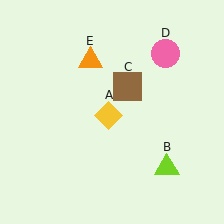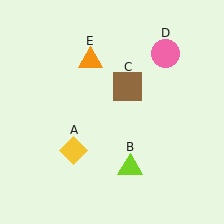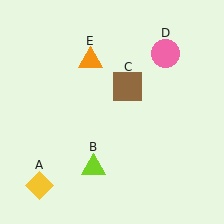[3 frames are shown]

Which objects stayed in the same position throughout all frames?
Brown square (object C) and pink circle (object D) and orange triangle (object E) remained stationary.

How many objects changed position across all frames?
2 objects changed position: yellow diamond (object A), lime triangle (object B).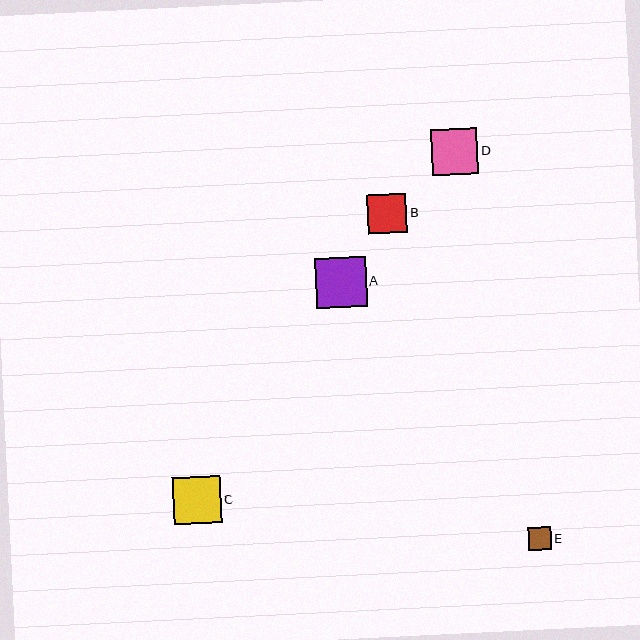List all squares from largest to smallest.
From largest to smallest: A, C, D, B, E.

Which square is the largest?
Square A is the largest with a size of approximately 50 pixels.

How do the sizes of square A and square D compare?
Square A and square D are approximately the same size.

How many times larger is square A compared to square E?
Square A is approximately 2.2 times the size of square E.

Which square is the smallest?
Square E is the smallest with a size of approximately 23 pixels.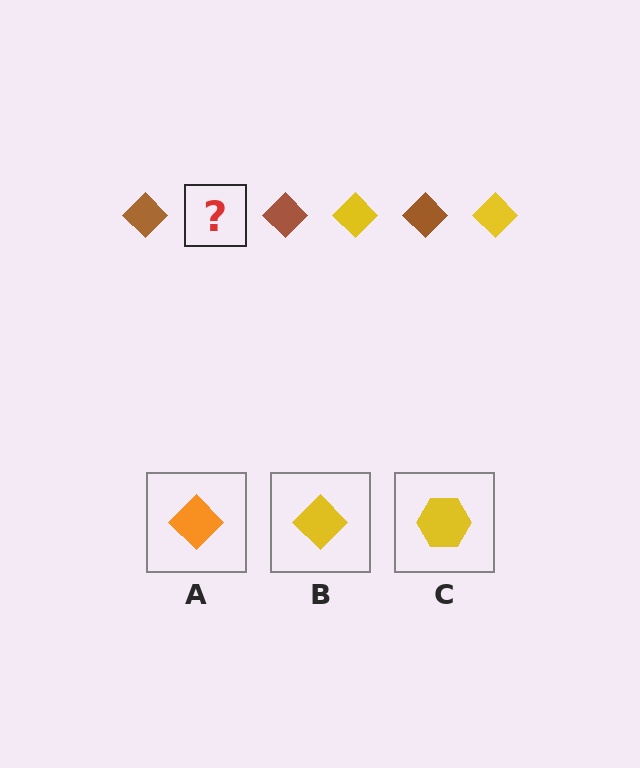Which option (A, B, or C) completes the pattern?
B.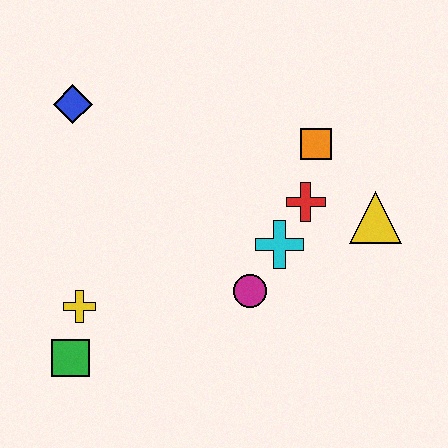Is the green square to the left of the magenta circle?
Yes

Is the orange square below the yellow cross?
No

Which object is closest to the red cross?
The cyan cross is closest to the red cross.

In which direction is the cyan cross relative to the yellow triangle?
The cyan cross is to the left of the yellow triangle.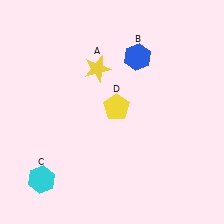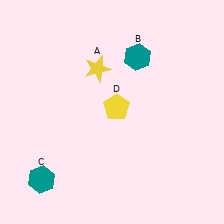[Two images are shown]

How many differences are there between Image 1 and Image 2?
There are 2 differences between the two images.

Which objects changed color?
B changed from blue to teal. C changed from cyan to teal.